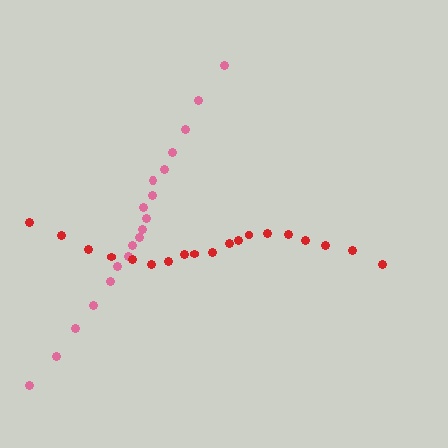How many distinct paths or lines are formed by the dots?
There are 2 distinct paths.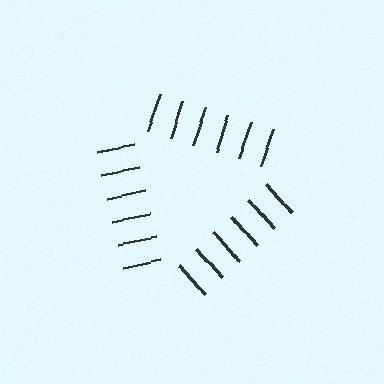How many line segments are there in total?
18 — 6 along each of the 3 edges.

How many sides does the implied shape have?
3 sides — the line-ends trace a triangle.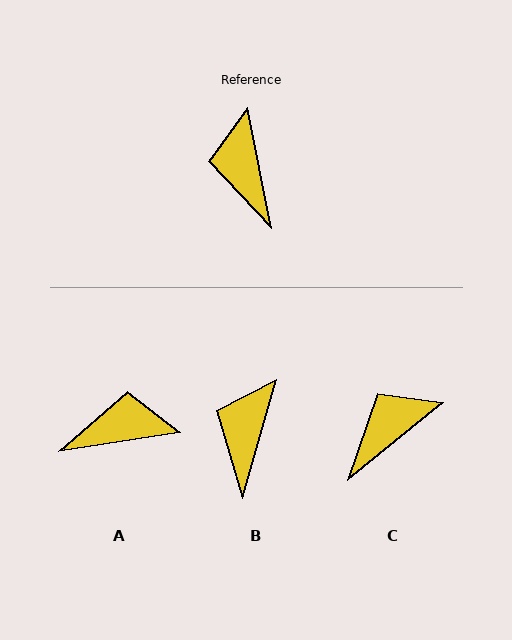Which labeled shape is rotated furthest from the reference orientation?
A, about 92 degrees away.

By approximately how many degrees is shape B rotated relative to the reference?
Approximately 27 degrees clockwise.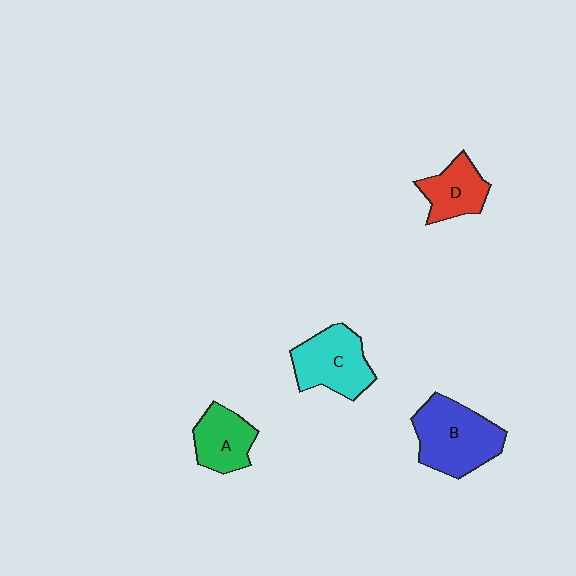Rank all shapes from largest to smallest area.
From largest to smallest: B (blue), C (cyan), A (green), D (red).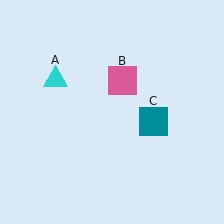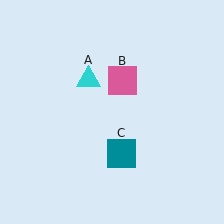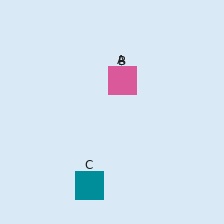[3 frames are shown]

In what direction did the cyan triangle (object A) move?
The cyan triangle (object A) moved right.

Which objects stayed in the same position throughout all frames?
Pink square (object B) remained stationary.